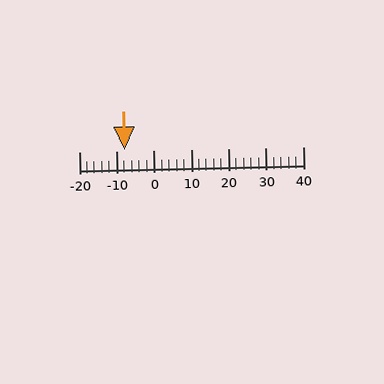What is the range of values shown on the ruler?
The ruler shows values from -20 to 40.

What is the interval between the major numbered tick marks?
The major tick marks are spaced 10 units apart.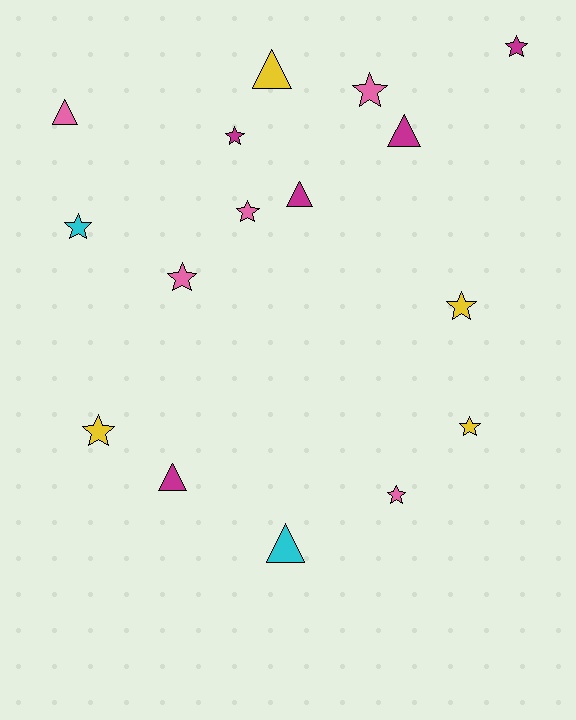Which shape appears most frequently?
Star, with 10 objects.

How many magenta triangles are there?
There are 3 magenta triangles.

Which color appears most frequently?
Pink, with 5 objects.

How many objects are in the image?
There are 16 objects.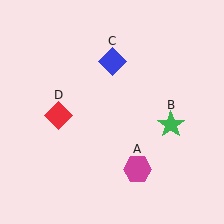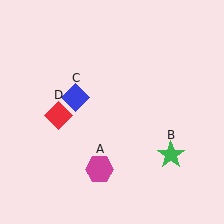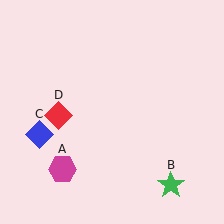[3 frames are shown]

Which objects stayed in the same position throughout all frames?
Red diamond (object D) remained stationary.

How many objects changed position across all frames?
3 objects changed position: magenta hexagon (object A), green star (object B), blue diamond (object C).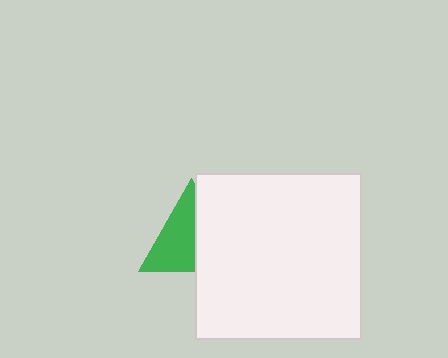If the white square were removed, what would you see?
You would see the complete green triangle.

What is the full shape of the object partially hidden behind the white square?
The partially hidden object is a green triangle.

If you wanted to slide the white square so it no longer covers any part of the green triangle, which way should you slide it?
Slide it right — that is the most direct way to separate the two shapes.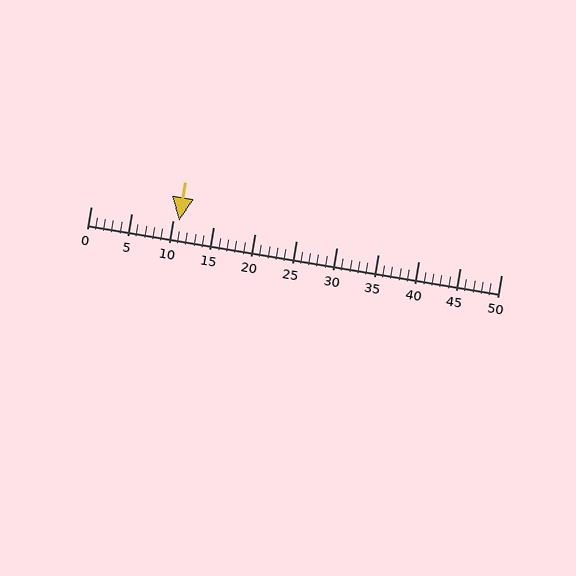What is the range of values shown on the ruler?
The ruler shows values from 0 to 50.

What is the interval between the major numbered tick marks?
The major tick marks are spaced 5 units apart.